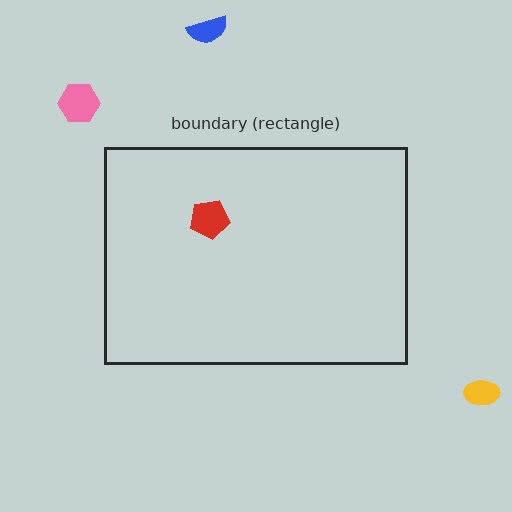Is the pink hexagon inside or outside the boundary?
Outside.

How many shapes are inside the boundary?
1 inside, 3 outside.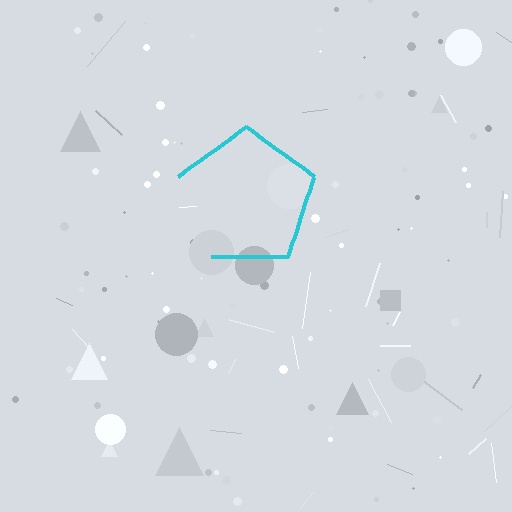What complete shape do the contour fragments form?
The contour fragments form a pentagon.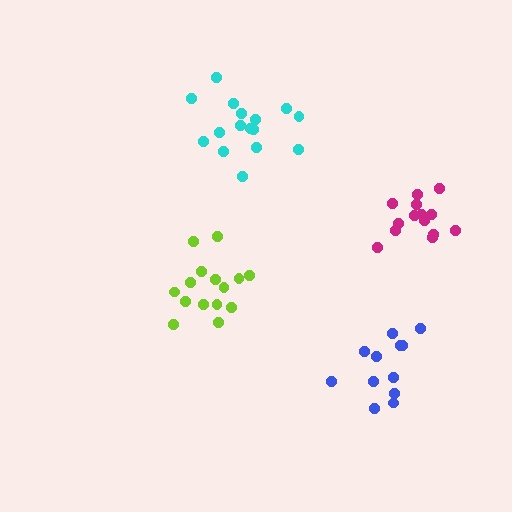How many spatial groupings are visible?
There are 4 spatial groupings.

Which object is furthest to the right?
The magenta cluster is rightmost.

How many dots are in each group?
Group 1: 14 dots, Group 2: 16 dots, Group 3: 15 dots, Group 4: 12 dots (57 total).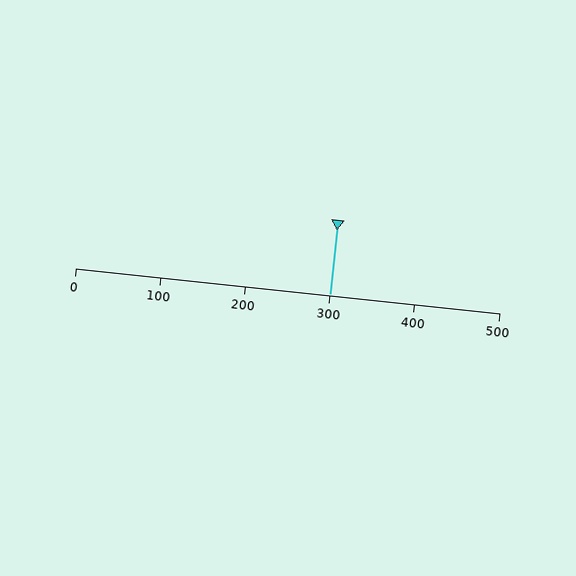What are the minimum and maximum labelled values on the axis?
The axis runs from 0 to 500.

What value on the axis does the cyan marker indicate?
The marker indicates approximately 300.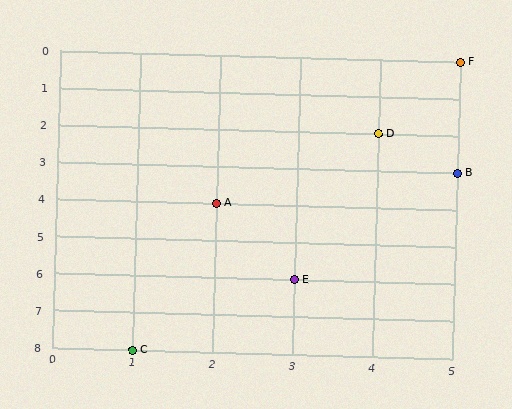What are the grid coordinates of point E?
Point E is at grid coordinates (3, 6).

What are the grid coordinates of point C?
Point C is at grid coordinates (1, 8).